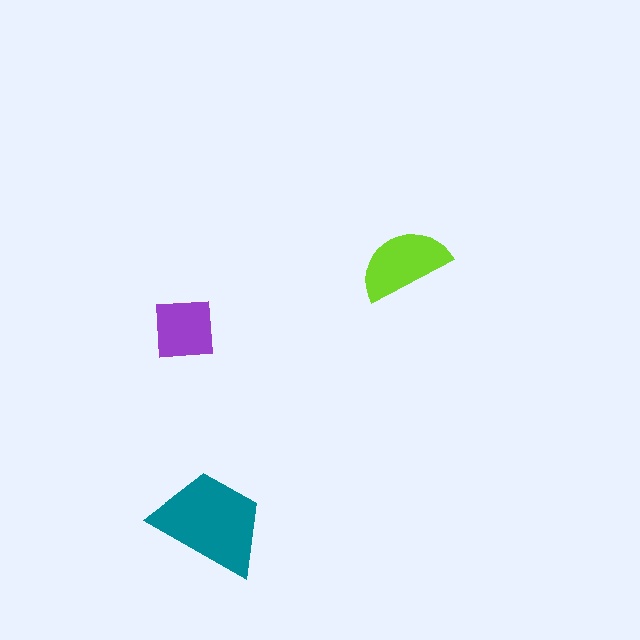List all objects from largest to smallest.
The teal trapezoid, the lime semicircle, the purple square.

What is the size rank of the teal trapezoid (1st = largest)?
1st.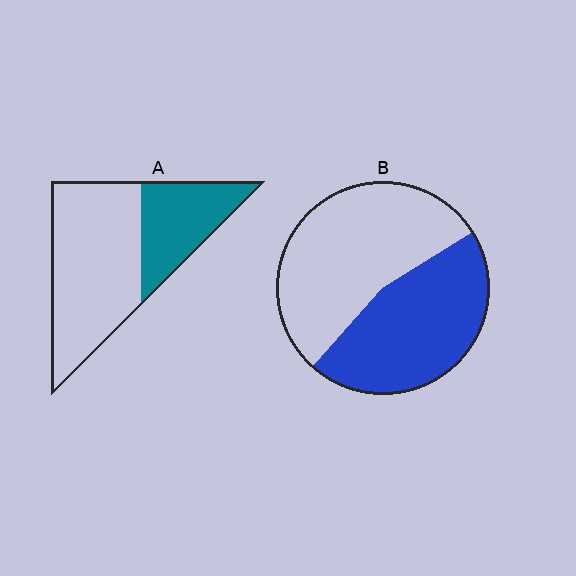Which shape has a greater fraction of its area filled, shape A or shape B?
Shape B.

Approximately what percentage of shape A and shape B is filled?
A is approximately 35% and B is approximately 45%.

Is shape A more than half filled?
No.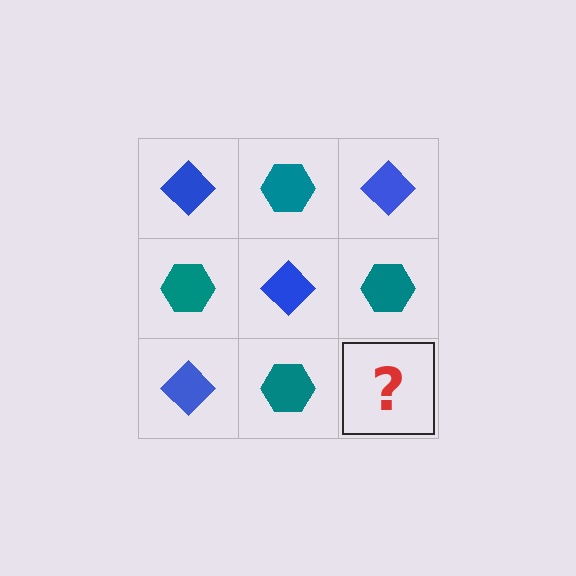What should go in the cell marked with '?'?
The missing cell should contain a blue diamond.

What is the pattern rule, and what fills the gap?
The rule is that it alternates blue diamond and teal hexagon in a checkerboard pattern. The gap should be filled with a blue diamond.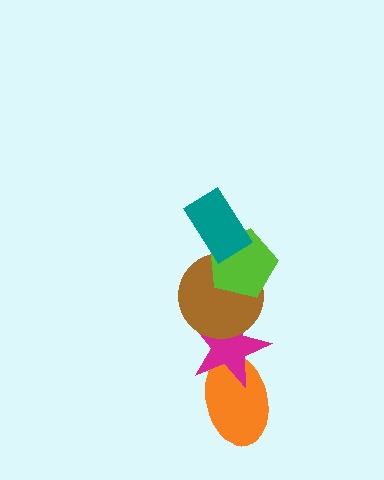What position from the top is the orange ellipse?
The orange ellipse is 5th from the top.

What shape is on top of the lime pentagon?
The teal rectangle is on top of the lime pentagon.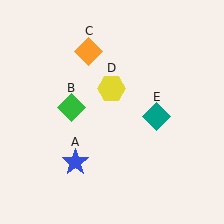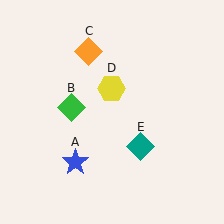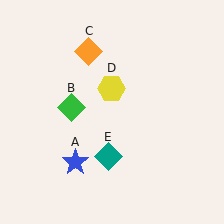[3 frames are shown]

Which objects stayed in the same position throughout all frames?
Blue star (object A) and green diamond (object B) and orange diamond (object C) and yellow hexagon (object D) remained stationary.